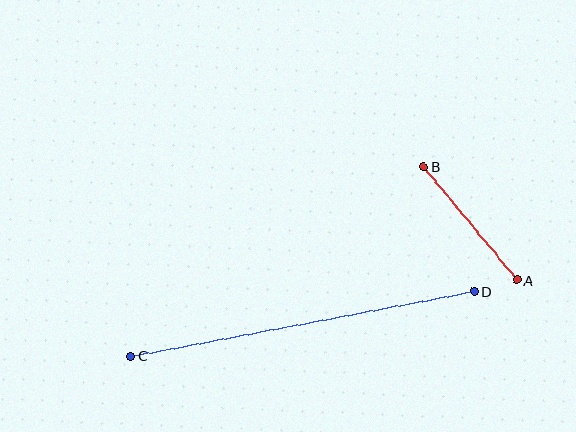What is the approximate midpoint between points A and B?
The midpoint is at approximately (470, 223) pixels.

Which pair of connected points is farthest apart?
Points C and D are farthest apart.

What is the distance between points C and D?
The distance is approximately 349 pixels.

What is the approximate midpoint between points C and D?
The midpoint is at approximately (302, 324) pixels.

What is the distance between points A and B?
The distance is approximately 147 pixels.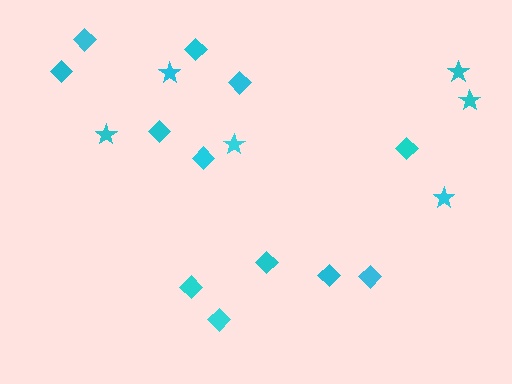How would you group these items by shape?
There are 2 groups: one group of stars (6) and one group of diamonds (12).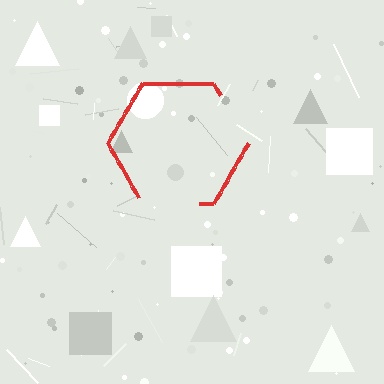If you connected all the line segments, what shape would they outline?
They would outline a hexagon.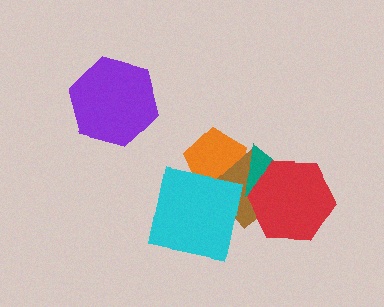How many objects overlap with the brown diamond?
4 objects overlap with the brown diamond.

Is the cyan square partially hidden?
No, no other shape covers it.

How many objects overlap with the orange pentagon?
3 objects overlap with the orange pentagon.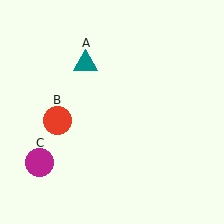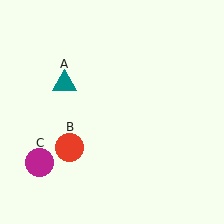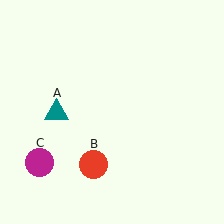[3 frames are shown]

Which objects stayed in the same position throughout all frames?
Magenta circle (object C) remained stationary.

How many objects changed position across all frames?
2 objects changed position: teal triangle (object A), red circle (object B).